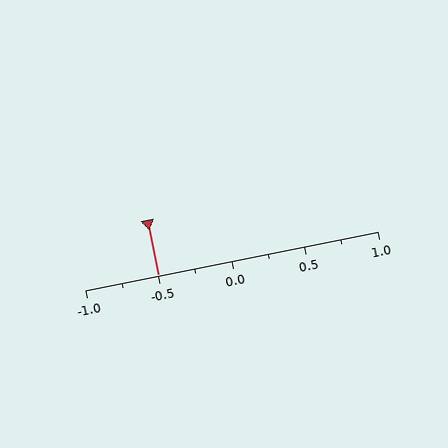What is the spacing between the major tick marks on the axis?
The major ticks are spaced 0.5 apart.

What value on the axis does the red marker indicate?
The marker indicates approximately -0.5.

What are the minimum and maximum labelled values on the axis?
The axis runs from -1.0 to 1.0.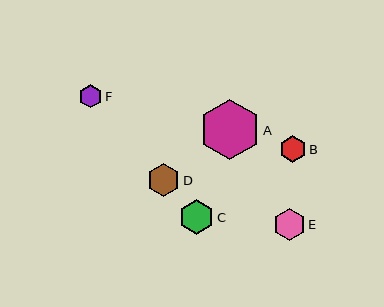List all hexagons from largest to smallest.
From largest to smallest: A, C, D, E, B, F.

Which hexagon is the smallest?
Hexagon F is the smallest with a size of approximately 23 pixels.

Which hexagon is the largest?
Hexagon A is the largest with a size of approximately 60 pixels.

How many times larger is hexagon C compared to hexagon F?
Hexagon C is approximately 1.5 times the size of hexagon F.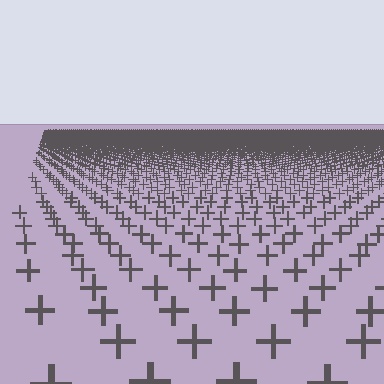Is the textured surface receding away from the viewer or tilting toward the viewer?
The surface is receding away from the viewer. Texture elements get smaller and denser toward the top.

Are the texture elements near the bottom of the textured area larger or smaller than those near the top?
Larger. Near the bottom, elements are closer to the viewer and appear at a bigger on-screen size.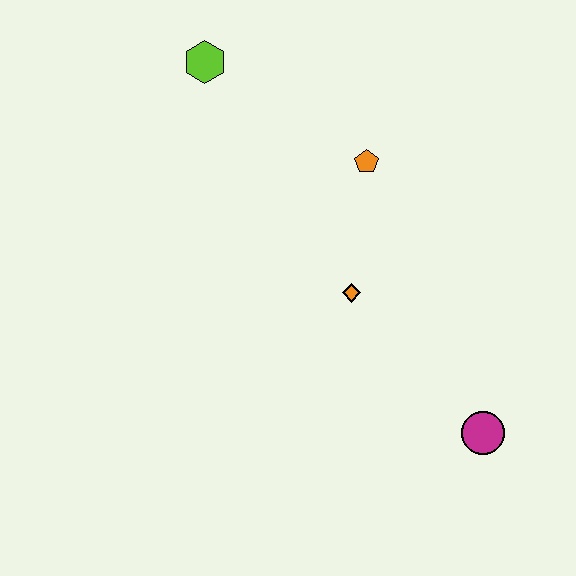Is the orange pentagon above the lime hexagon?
No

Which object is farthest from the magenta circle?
The lime hexagon is farthest from the magenta circle.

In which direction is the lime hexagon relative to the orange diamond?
The lime hexagon is above the orange diamond.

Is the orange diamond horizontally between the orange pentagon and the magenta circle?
No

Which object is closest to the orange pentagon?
The orange diamond is closest to the orange pentagon.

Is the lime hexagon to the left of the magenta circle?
Yes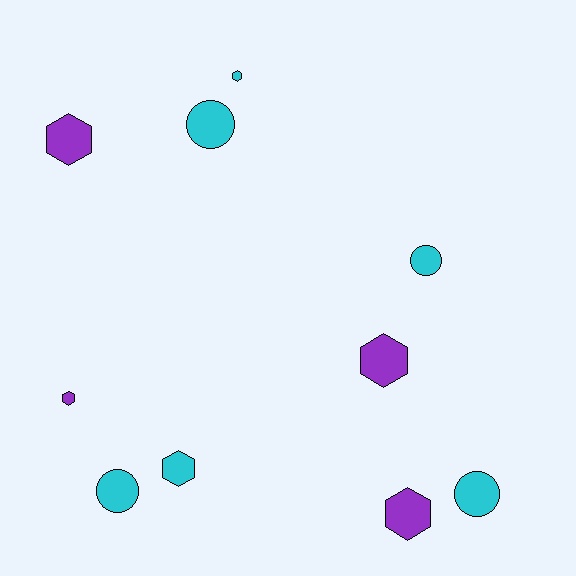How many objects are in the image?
There are 10 objects.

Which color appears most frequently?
Cyan, with 6 objects.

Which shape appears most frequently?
Hexagon, with 6 objects.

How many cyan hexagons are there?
There are 2 cyan hexagons.